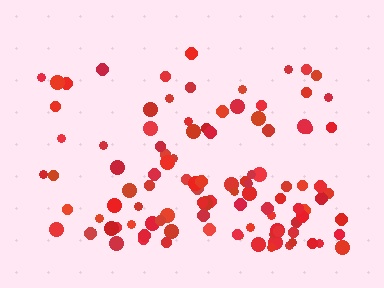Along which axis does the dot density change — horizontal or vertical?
Vertical.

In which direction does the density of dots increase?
From top to bottom, with the bottom side densest.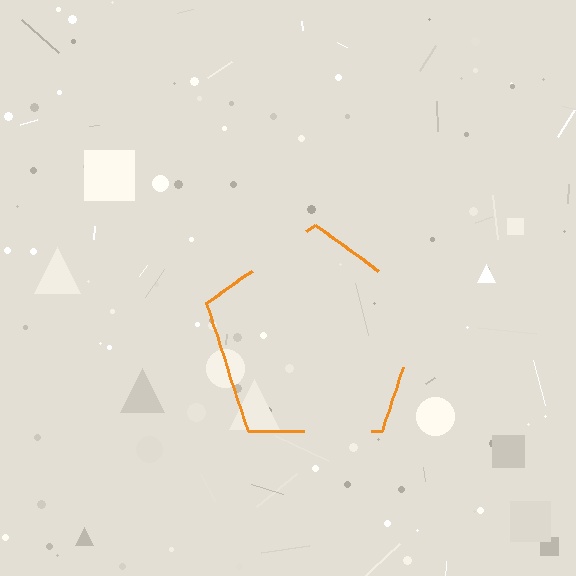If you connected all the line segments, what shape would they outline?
They would outline a pentagon.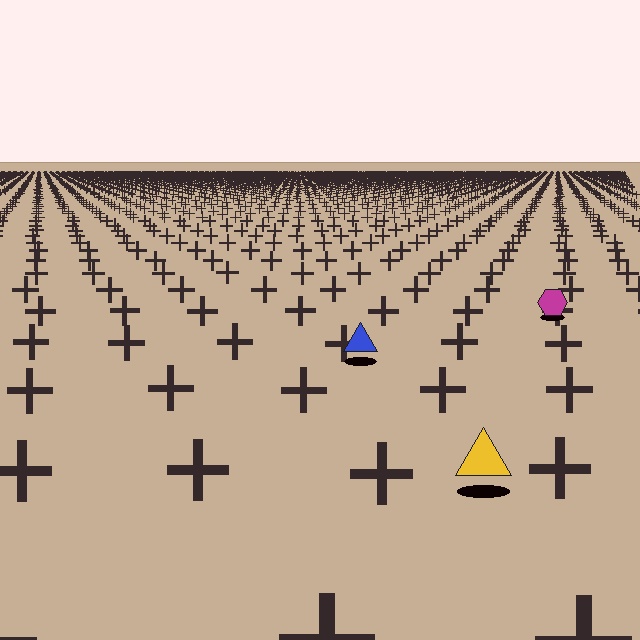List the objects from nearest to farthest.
From nearest to farthest: the yellow triangle, the blue triangle, the magenta hexagon.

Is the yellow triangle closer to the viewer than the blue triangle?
Yes. The yellow triangle is closer — you can tell from the texture gradient: the ground texture is coarser near it.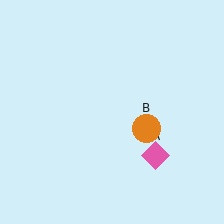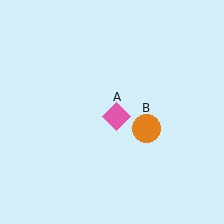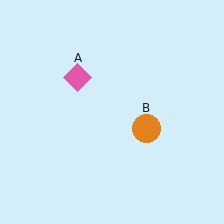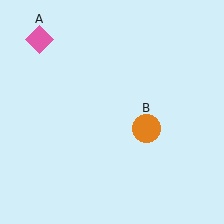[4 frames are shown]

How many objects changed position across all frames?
1 object changed position: pink diamond (object A).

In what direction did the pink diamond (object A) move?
The pink diamond (object A) moved up and to the left.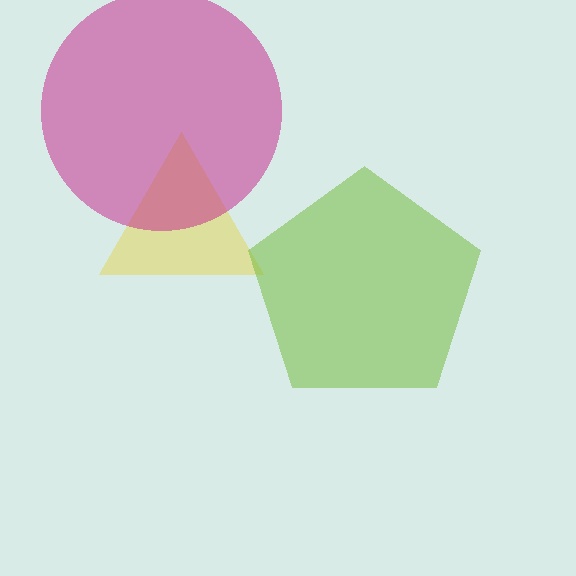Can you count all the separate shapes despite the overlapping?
Yes, there are 3 separate shapes.